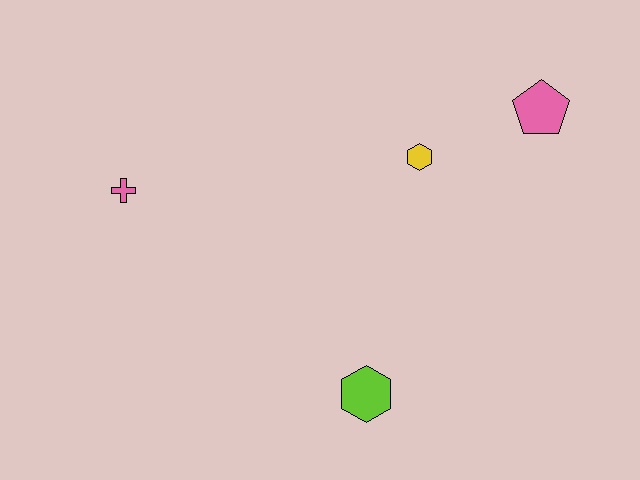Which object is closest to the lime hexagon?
The yellow hexagon is closest to the lime hexagon.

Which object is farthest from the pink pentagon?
The pink cross is farthest from the pink pentagon.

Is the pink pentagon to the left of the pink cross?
No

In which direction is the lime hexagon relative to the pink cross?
The lime hexagon is to the right of the pink cross.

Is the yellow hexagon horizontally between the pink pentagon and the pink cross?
Yes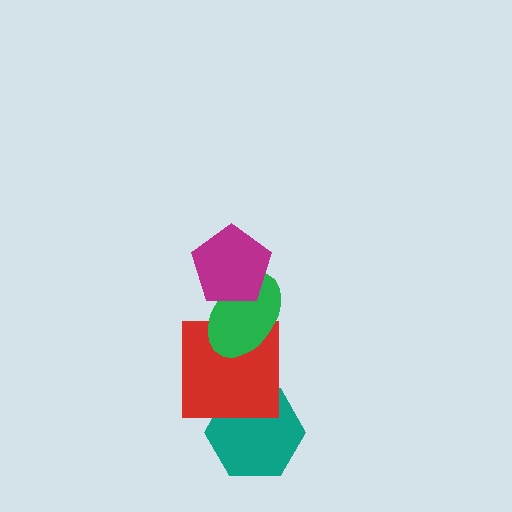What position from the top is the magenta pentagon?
The magenta pentagon is 1st from the top.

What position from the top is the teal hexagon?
The teal hexagon is 4th from the top.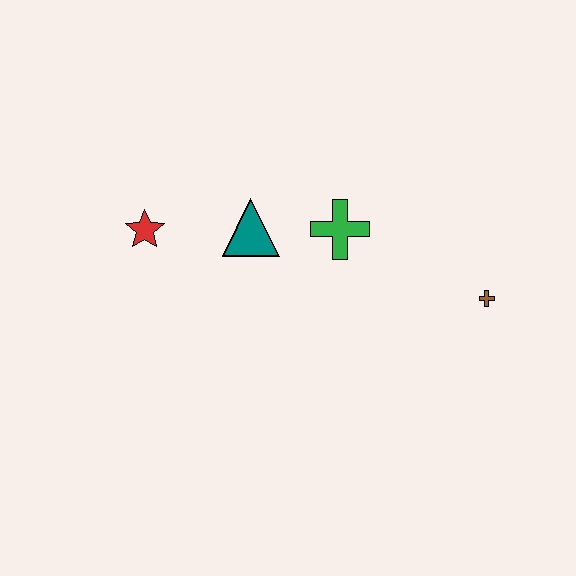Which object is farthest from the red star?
The brown cross is farthest from the red star.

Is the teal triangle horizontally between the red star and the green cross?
Yes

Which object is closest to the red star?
The teal triangle is closest to the red star.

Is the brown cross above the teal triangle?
No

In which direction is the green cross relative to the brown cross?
The green cross is to the left of the brown cross.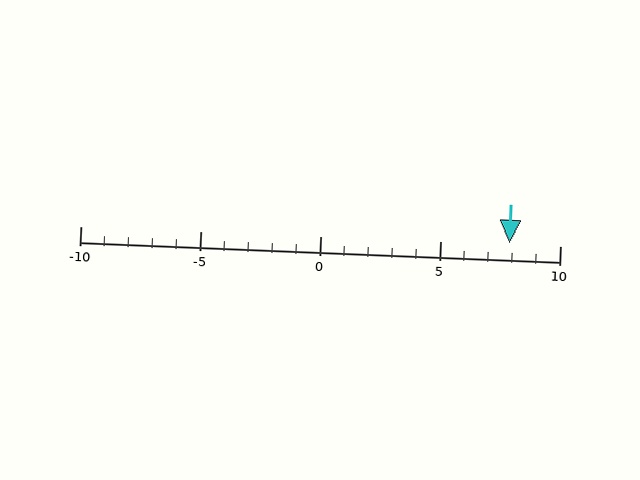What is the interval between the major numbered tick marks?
The major tick marks are spaced 5 units apart.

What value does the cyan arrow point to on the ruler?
The cyan arrow points to approximately 8.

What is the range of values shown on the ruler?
The ruler shows values from -10 to 10.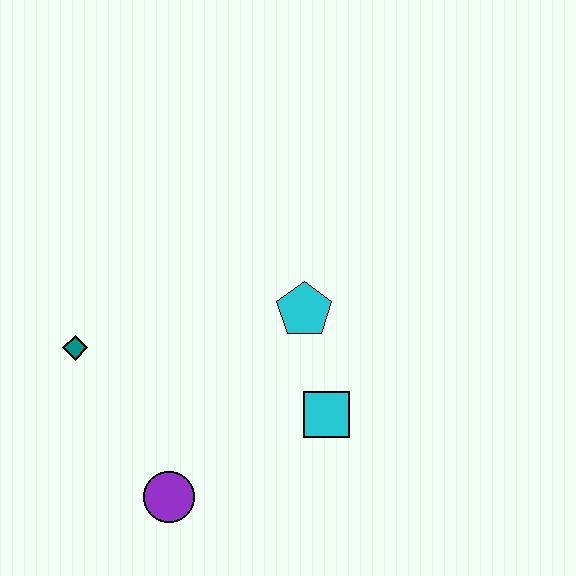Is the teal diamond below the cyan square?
No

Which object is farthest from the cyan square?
The teal diamond is farthest from the cyan square.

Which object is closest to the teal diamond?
The purple circle is closest to the teal diamond.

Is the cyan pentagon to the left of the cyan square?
Yes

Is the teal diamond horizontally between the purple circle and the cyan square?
No